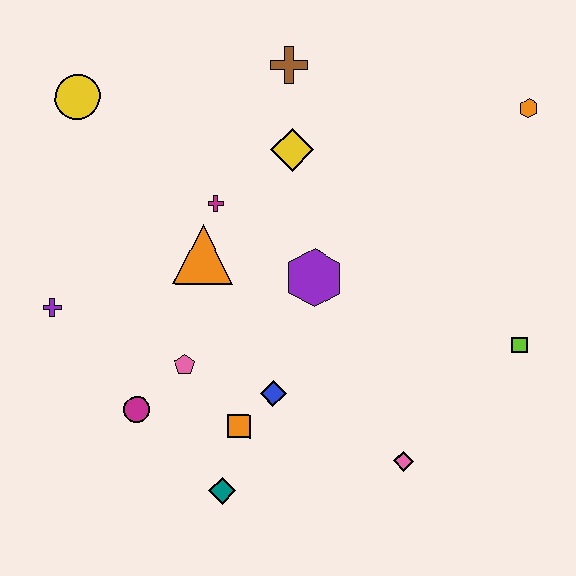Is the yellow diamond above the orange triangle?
Yes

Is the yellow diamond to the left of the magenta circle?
No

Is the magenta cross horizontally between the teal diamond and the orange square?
No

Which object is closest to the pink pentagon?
The magenta circle is closest to the pink pentagon.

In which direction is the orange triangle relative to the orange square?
The orange triangle is above the orange square.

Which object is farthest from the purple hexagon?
The yellow circle is farthest from the purple hexagon.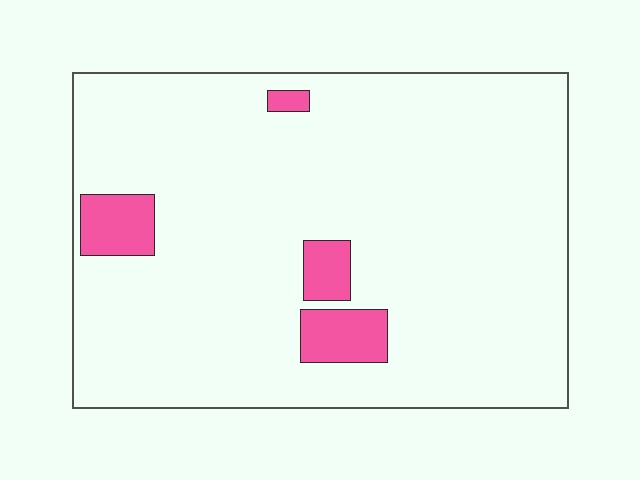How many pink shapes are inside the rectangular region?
4.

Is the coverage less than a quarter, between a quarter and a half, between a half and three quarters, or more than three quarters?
Less than a quarter.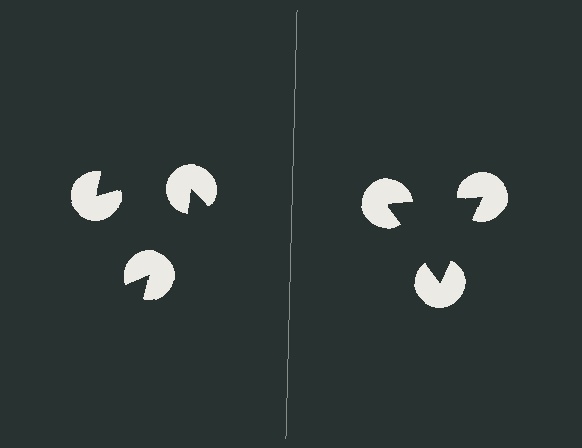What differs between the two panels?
The pac-man discs are positioned identically on both sides; only the wedge orientations differ. On the right they align to a triangle; on the left they are misaligned.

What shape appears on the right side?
An illusory triangle.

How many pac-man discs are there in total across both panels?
6 — 3 on each side.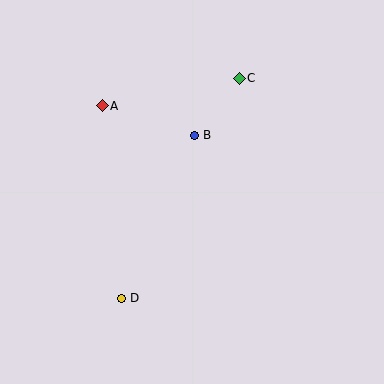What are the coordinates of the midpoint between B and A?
The midpoint between B and A is at (149, 121).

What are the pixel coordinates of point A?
Point A is at (102, 106).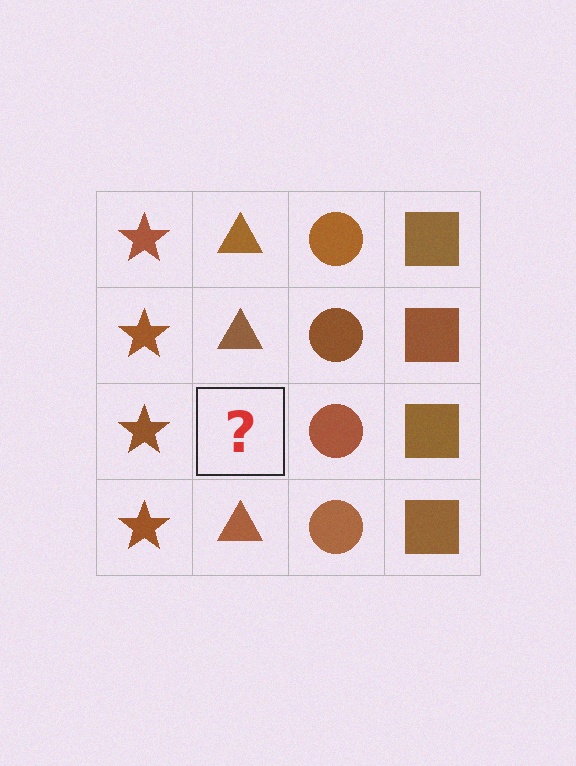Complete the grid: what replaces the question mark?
The question mark should be replaced with a brown triangle.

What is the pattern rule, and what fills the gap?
The rule is that each column has a consistent shape. The gap should be filled with a brown triangle.